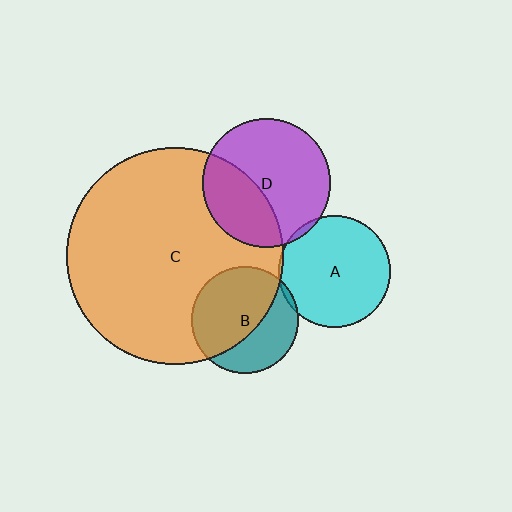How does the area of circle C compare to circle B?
Approximately 4.1 times.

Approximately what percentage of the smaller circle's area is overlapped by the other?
Approximately 60%.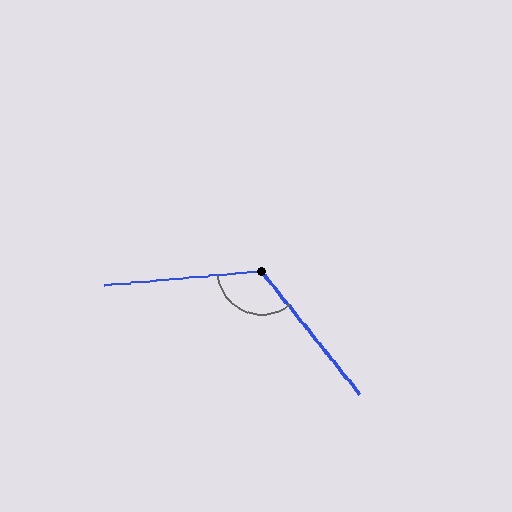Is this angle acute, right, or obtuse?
It is obtuse.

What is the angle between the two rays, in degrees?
Approximately 123 degrees.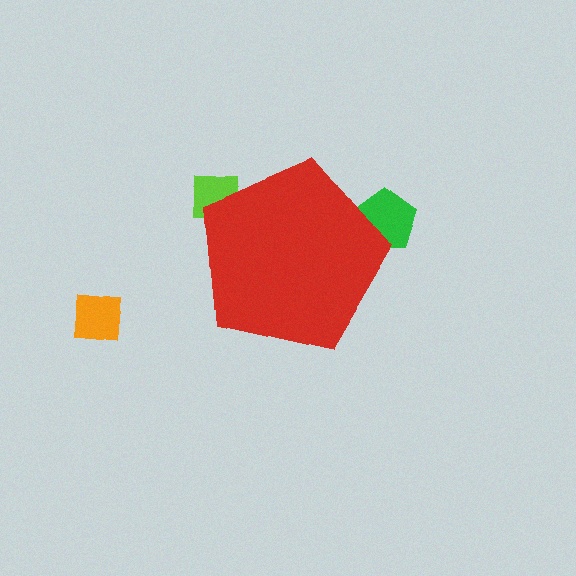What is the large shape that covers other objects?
A red pentagon.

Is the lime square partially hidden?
Yes, the lime square is partially hidden behind the red pentagon.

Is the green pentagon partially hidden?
Yes, the green pentagon is partially hidden behind the red pentagon.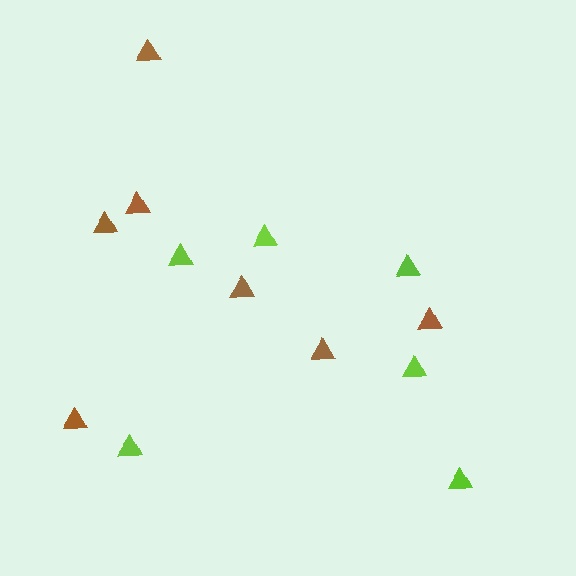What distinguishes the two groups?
There are 2 groups: one group of lime triangles (6) and one group of brown triangles (7).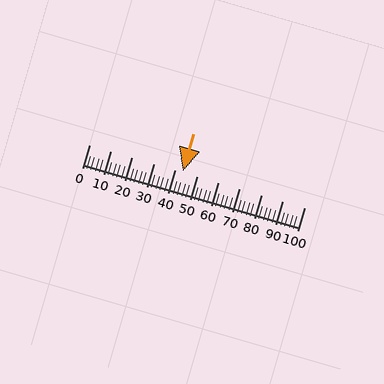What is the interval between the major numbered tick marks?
The major tick marks are spaced 10 units apart.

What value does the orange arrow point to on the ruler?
The orange arrow points to approximately 44.